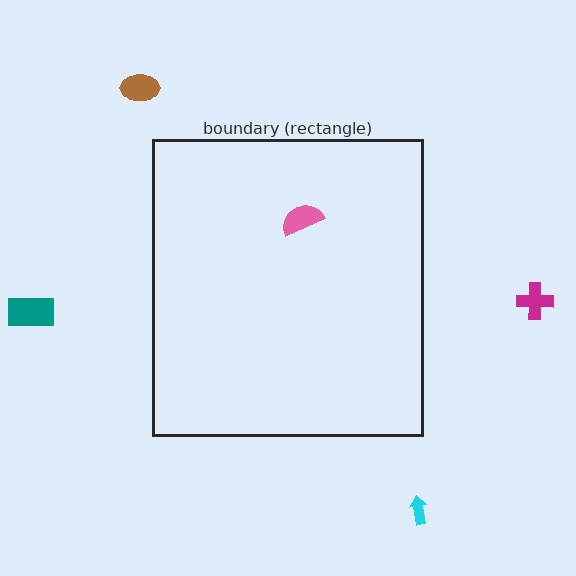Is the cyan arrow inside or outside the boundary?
Outside.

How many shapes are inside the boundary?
1 inside, 4 outside.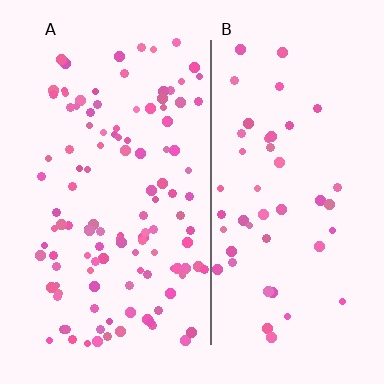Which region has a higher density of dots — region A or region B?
A (the left).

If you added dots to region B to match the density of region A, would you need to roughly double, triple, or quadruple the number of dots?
Approximately double.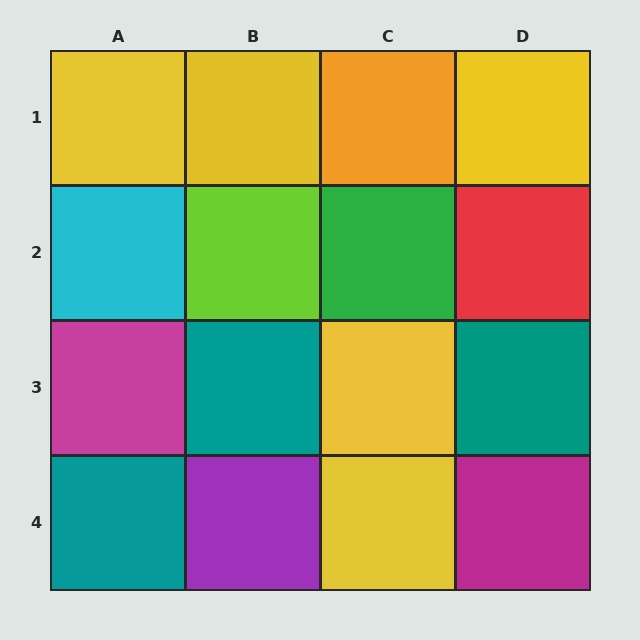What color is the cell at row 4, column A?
Teal.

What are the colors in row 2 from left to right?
Cyan, lime, green, red.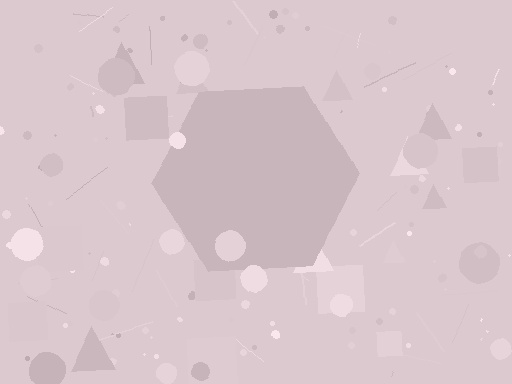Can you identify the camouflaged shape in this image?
The camouflaged shape is a hexagon.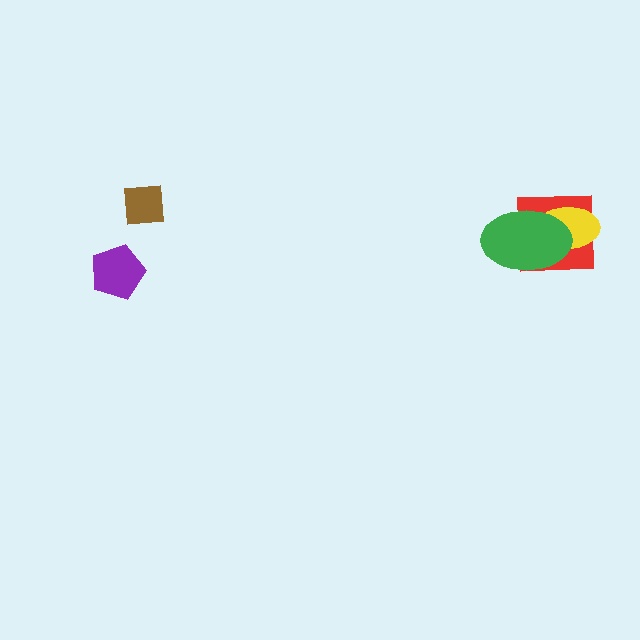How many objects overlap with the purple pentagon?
0 objects overlap with the purple pentagon.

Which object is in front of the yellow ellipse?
The green ellipse is in front of the yellow ellipse.